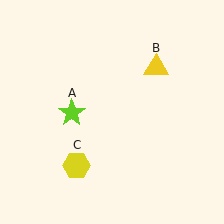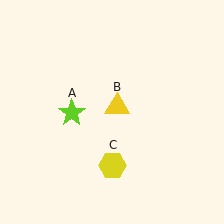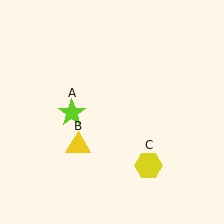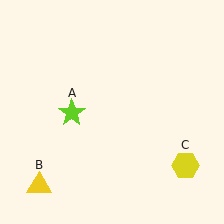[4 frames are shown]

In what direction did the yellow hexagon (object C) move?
The yellow hexagon (object C) moved right.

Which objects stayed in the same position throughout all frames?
Lime star (object A) remained stationary.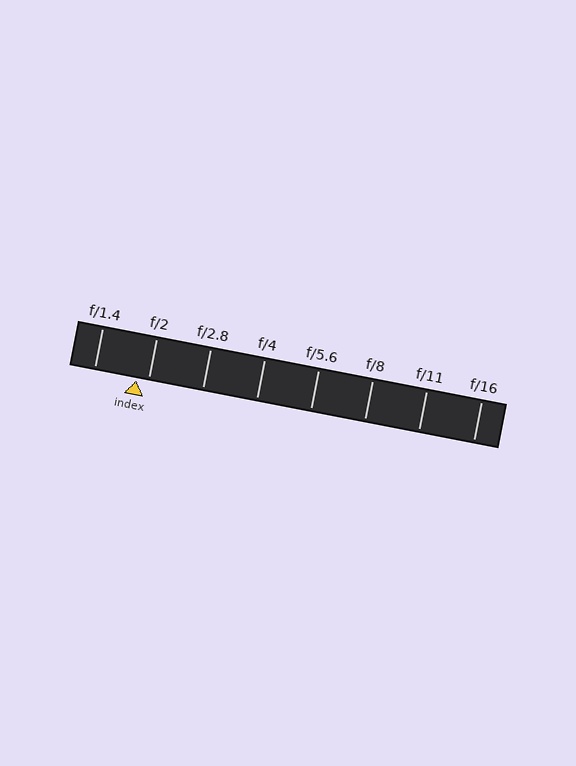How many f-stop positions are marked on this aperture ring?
There are 8 f-stop positions marked.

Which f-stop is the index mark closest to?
The index mark is closest to f/2.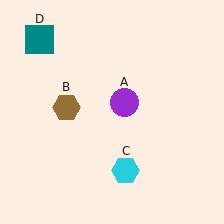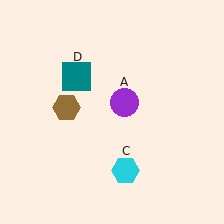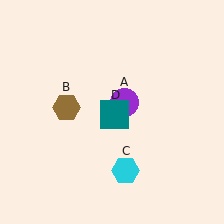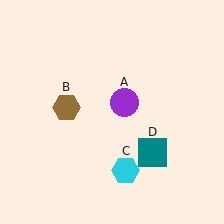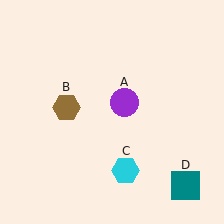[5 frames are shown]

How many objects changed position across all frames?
1 object changed position: teal square (object D).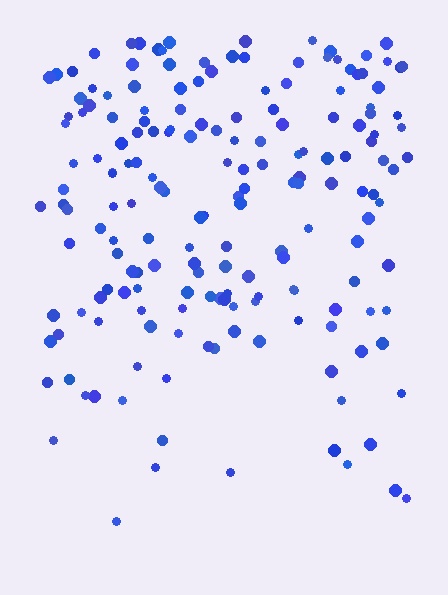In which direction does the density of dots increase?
From bottom to top, with the top side densest.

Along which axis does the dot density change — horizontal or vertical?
Vertical.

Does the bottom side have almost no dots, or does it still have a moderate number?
Still a moderate number, just noticeably fewer than the top.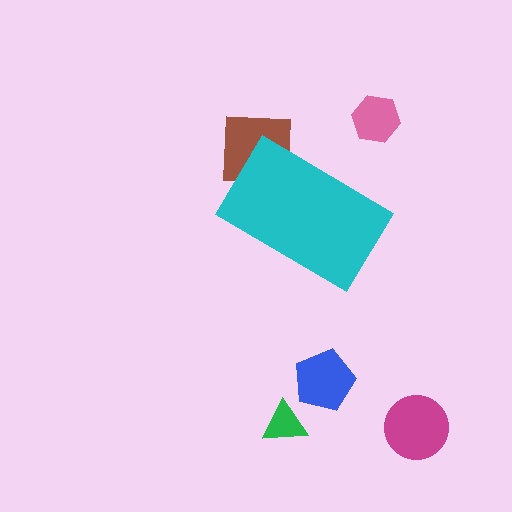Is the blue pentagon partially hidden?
No, the blue pentagon is fully visible.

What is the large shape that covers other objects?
A cyan rectangle.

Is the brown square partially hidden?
Yes, the brown square is partially hidden behind the cyan rectangle.